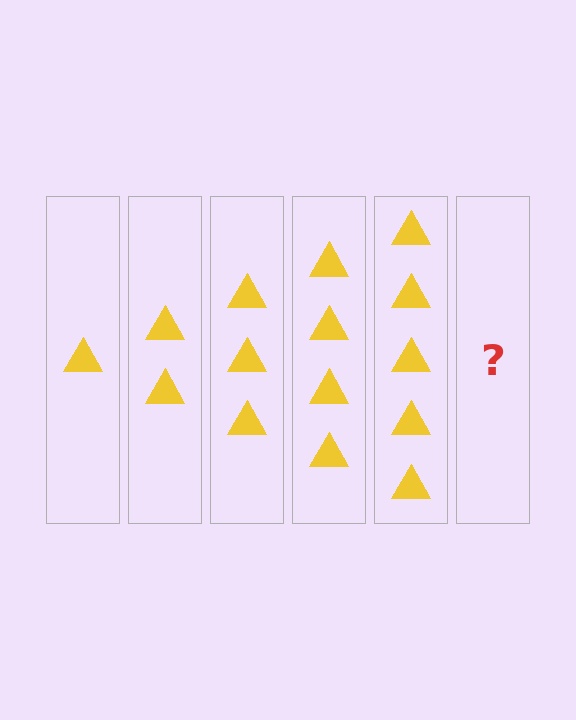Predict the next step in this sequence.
The next step is 6 triangles.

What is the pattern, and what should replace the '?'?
The pattern is that each step adds one more triangle. The '?' should be 6 triangles.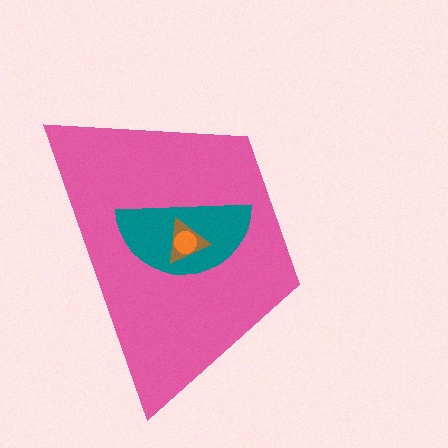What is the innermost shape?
The orange circle.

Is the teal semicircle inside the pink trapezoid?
Yes.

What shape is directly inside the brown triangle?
The orange circle.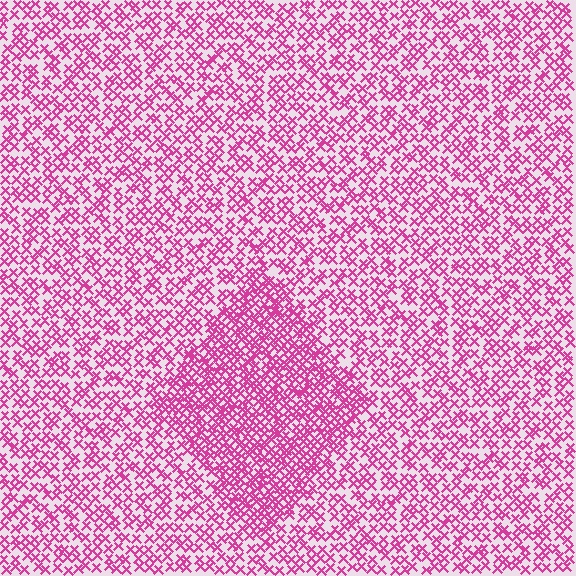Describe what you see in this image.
The image contains small magenta elements arranged at two different densities. A diamond-shaped region is visible where the elements are more densely packed than the surrounding area.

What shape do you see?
I see a diamond.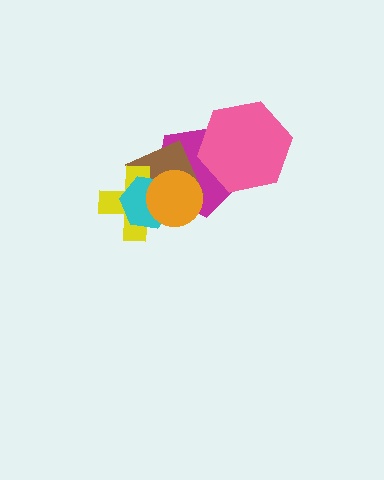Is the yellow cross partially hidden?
Yes, it is partially covered by another shape.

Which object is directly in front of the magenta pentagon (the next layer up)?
The brown diamond is directly in front of the magenta pentagon.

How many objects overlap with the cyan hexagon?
4 objects overlap with the cyan hexagon.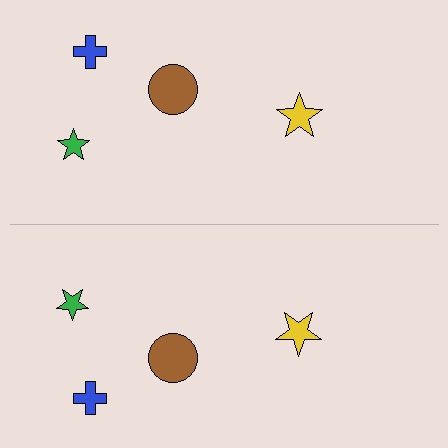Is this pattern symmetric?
Yes, this pattern has bilateral (reflection) symmetry.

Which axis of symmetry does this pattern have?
The pattern has a horizontal axis of symmetry running through the center of the image.